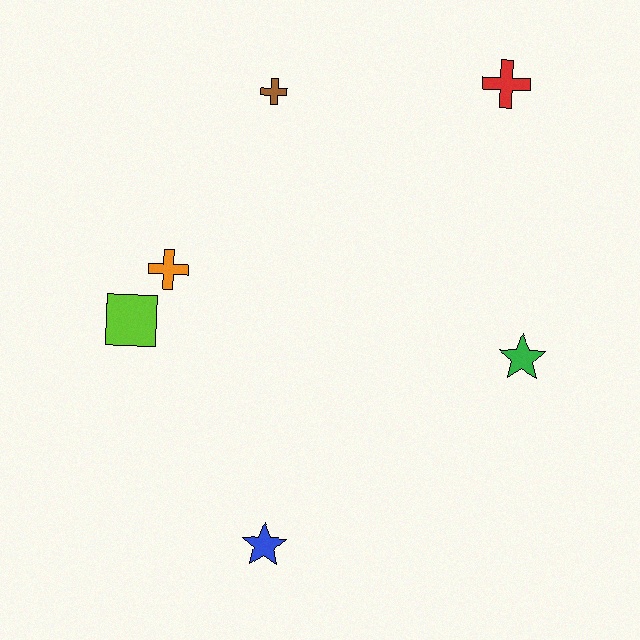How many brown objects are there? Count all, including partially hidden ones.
There is 1 brown object.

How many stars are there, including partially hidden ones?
There are 2 stars.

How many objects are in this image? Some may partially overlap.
There are 6 objects.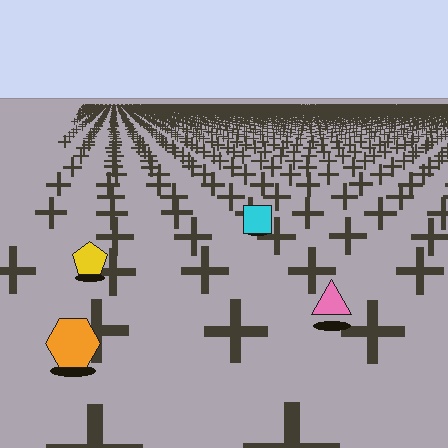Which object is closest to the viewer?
The orange hexagon is closest. The texture marks near it are larger and more spread out.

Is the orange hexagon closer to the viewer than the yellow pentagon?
Yes. The orange hexagon is closer — you can tell from the texture gradient: the ground texture is coarser near it.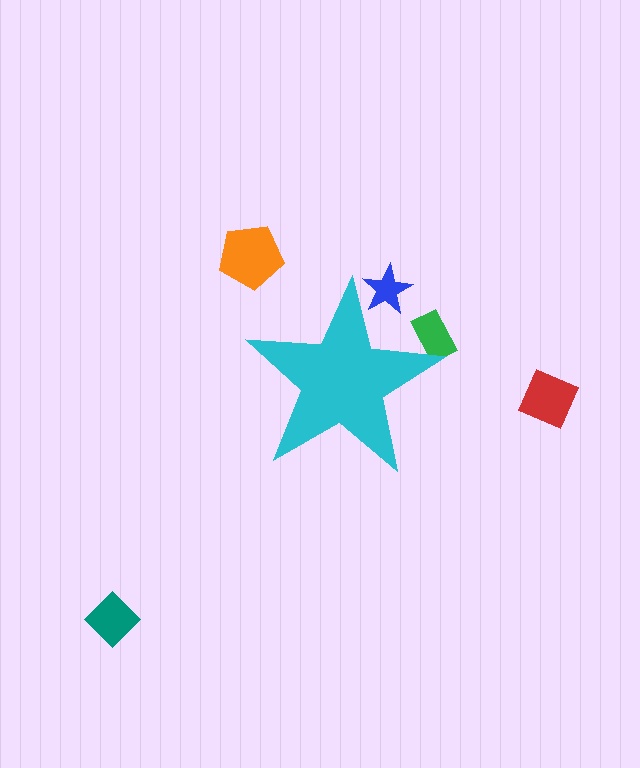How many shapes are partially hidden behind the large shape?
2 shapes are partially hidden.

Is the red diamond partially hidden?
No, the red diamond is fully visible.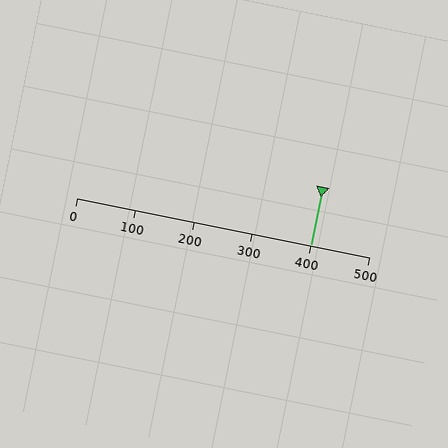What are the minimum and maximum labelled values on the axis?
The axis runs from 0 to 500.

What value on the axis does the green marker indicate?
The marker indicates approximately 400.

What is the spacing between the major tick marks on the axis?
The major ticks are spaced 100 apart.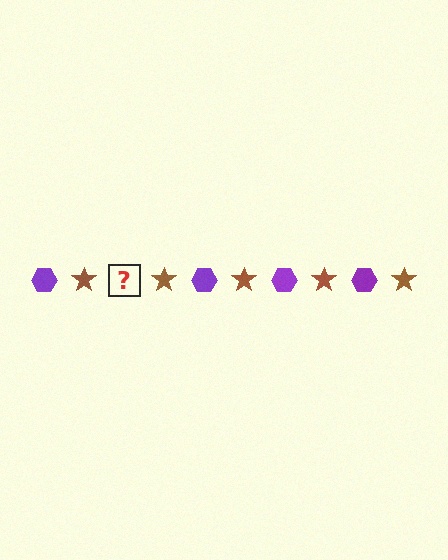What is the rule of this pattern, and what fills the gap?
The rule is that the pattern alternates between purple hexagon and brown star. The gap should be filled with a purple hexagon.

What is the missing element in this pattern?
The missing element is a purple hexagon.